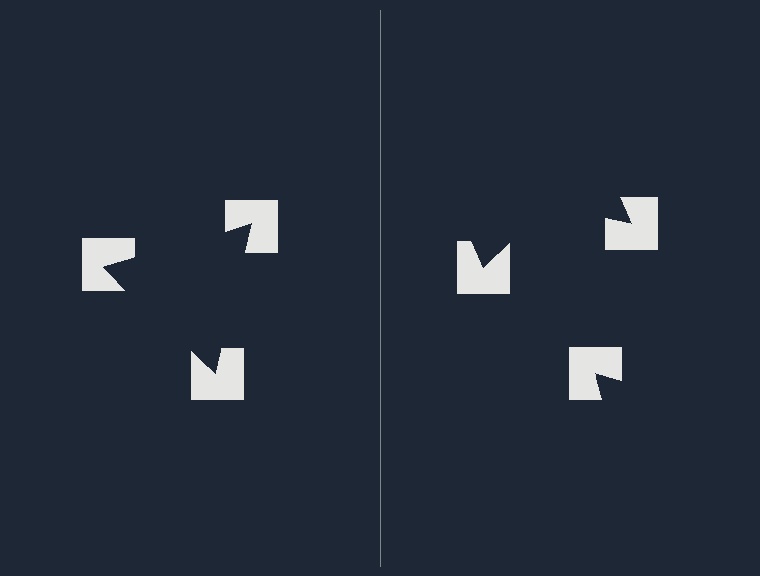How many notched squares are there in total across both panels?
6 — 3 on each side.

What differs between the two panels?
The notched squares are positioned identically on both sides; only the wedge orientations differ. On the left they align to a triangle; on the right they are misaligned.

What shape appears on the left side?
An illusory triangle.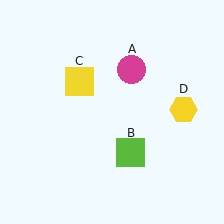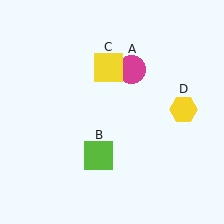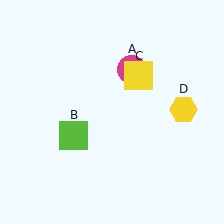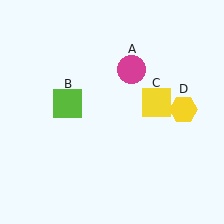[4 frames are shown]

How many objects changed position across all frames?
2 objects changed position: lime square (object B), yellow square (object C).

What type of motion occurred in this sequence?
The lime square (object B), yellow square (object C) rotated clockwise around the center of the scene.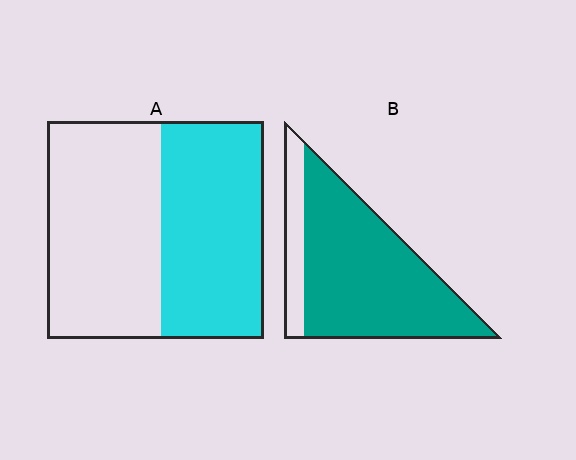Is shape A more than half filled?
Roughly half.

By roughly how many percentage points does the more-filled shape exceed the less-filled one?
By roughly 35 percentage points (B over A).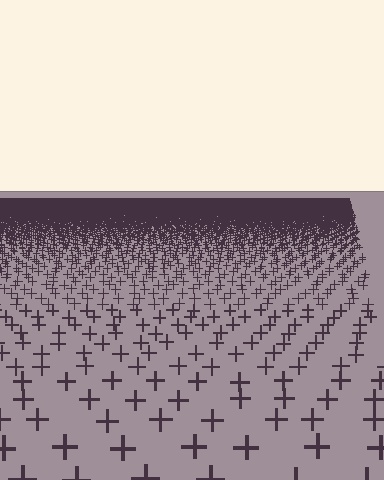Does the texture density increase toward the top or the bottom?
Density increases toward the top.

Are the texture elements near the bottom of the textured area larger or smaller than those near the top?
Larger. Near the bottom, elements are closer to the viewer and appear at a bigger on-screen size.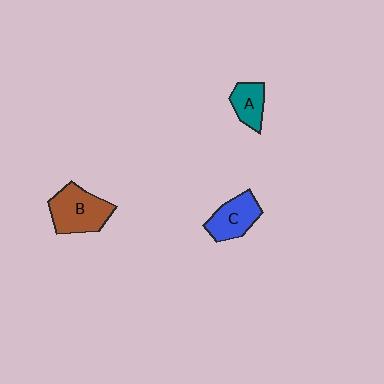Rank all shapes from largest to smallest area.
From largest to smallest: B (brown), C (blue), A (teal).